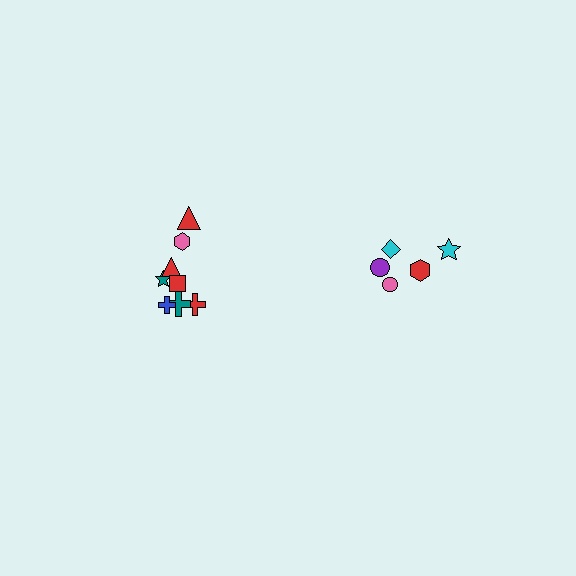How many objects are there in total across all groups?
There are 13 objects.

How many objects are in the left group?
There are 8 objects.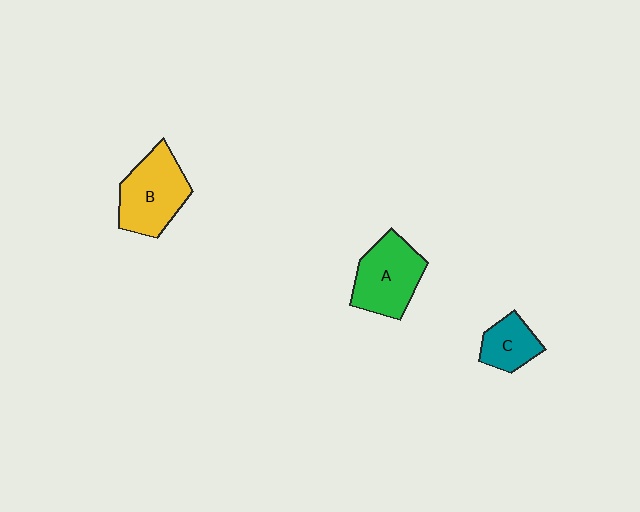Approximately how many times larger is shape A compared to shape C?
Approximately 1.7 times.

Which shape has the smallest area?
Shape C (teal).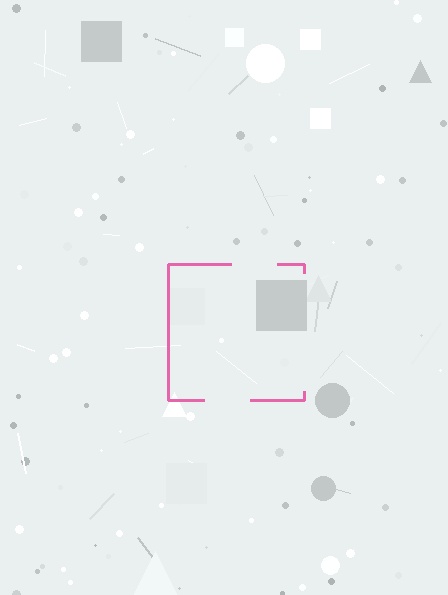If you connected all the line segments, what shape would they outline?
They would outline a square.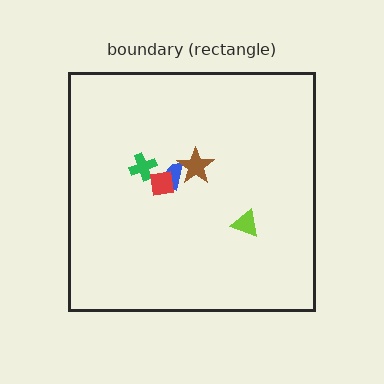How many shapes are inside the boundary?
5 inside, 0 outside.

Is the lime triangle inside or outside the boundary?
Inside.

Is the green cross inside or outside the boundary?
Inside.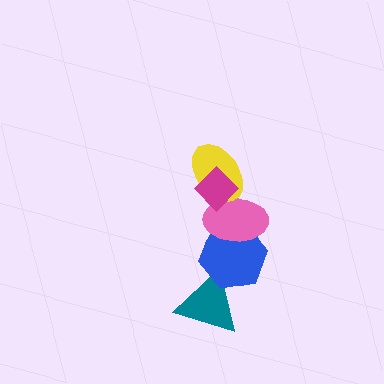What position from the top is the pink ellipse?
The pink ellipse is 3rd from the top.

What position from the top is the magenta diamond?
The magenta diamond is 1st from the top.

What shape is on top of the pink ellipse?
The yellow ellipse is on top of the pink ellipse.